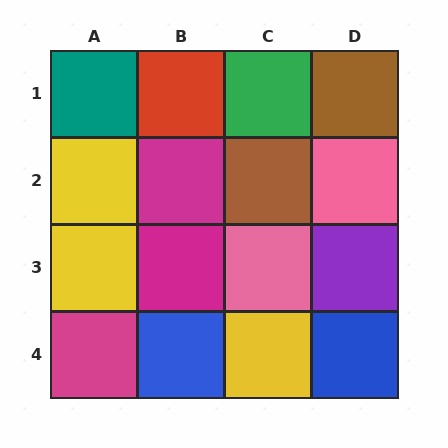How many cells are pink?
2 cells are pink.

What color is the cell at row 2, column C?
Brown.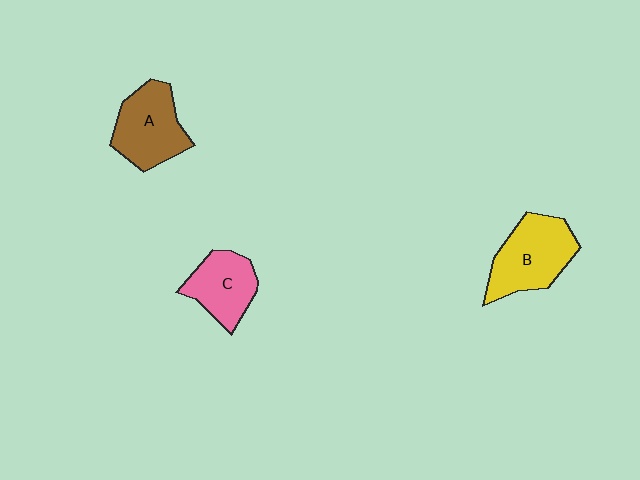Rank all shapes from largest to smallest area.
From largest to smallest: B (yellow), A (brown), C (pink).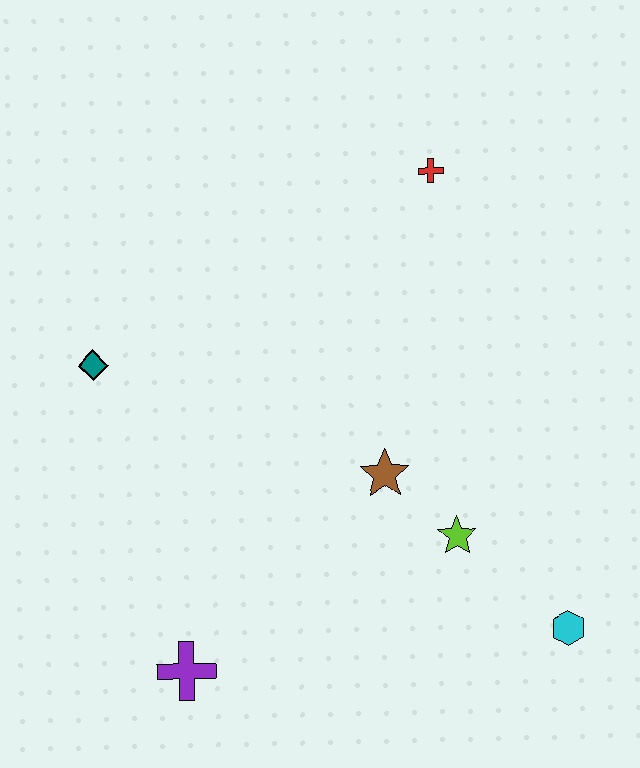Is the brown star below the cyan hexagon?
No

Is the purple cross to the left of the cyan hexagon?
Yes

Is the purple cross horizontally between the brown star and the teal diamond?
Yes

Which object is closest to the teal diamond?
The brown star is closest to the teal diamond.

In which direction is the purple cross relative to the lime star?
The purple cross is to the left of the lime star.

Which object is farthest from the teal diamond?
The cyan hexagon is farthest from the teal diamond.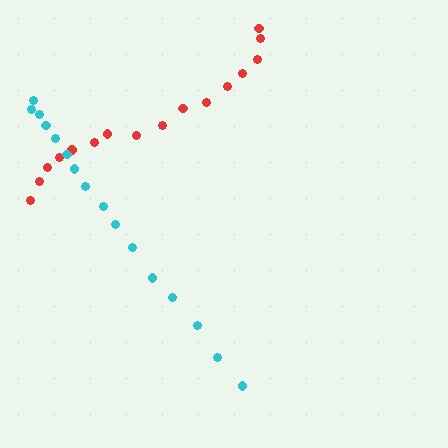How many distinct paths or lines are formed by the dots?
There are 2 distinct paths.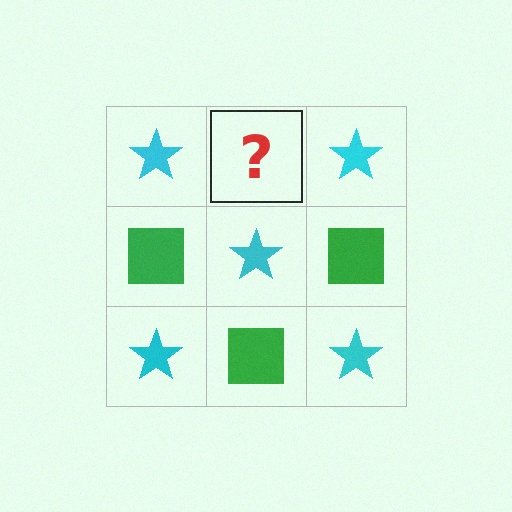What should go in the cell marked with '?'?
The missing cell should contain a green square.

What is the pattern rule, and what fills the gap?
The rule is that it alternates cyan star and green square in a checkerboard pattern. The gap should be filled with a green square.